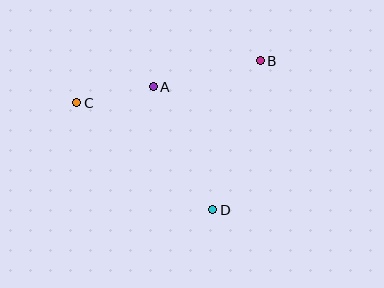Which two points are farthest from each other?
Points B and C are farthest from each other.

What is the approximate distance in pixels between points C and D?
The distance between C and D is approximately 173 pixels.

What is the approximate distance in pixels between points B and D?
The distance between B and D is approximately 157 pixels.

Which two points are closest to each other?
Points A and C are closest to each other.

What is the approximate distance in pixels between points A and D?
The distance between A and D is approximately 137 pixels.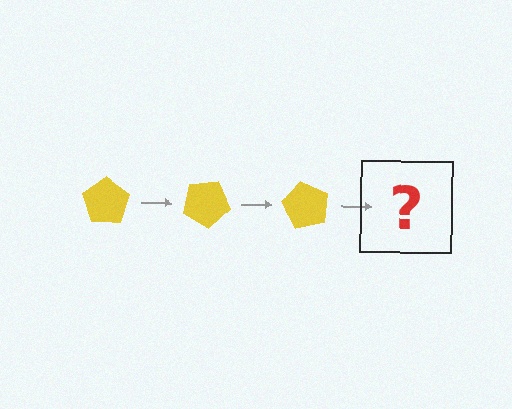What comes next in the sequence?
The next element should be a yellow pentagon rotated 90 degrees.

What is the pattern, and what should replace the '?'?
The pattern is that the pentagon rotates 30 degrees each step. The '?' should be a yellow pentagon rotated 90 degrees.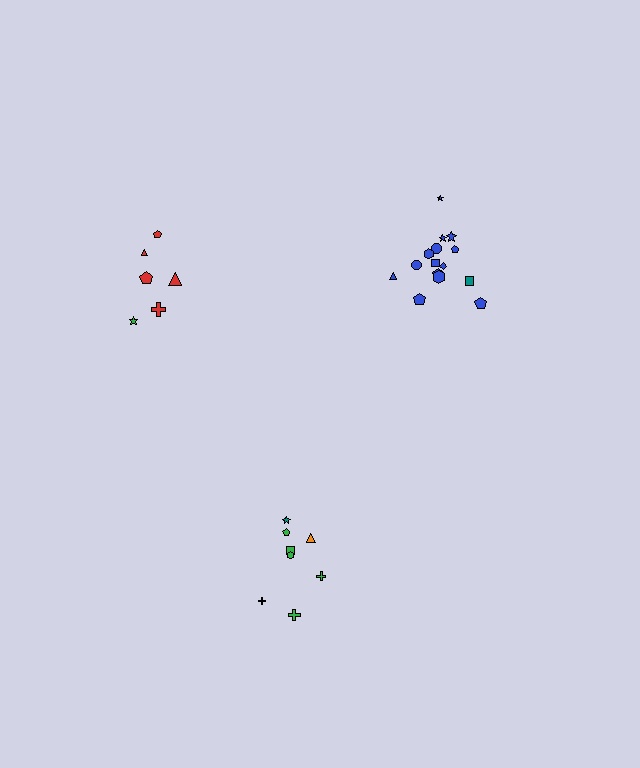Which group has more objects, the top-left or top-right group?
The top-right group.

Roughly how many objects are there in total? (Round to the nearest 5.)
Roughly 30 objects in total.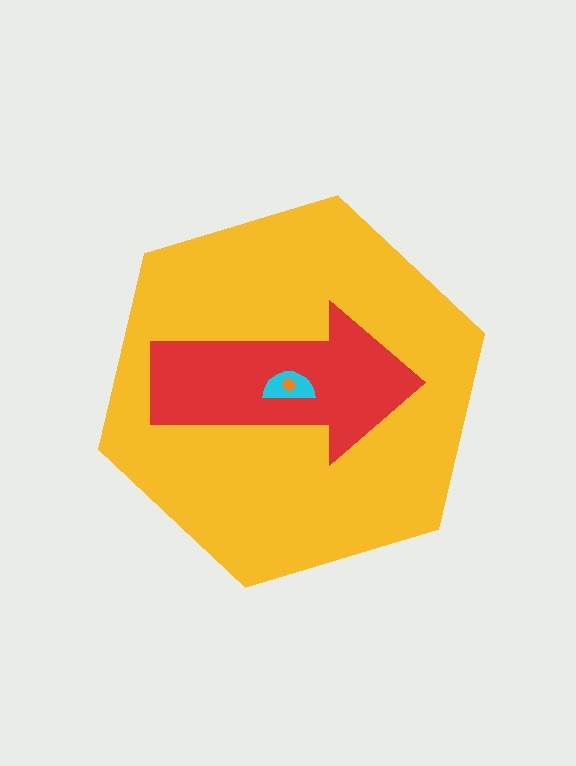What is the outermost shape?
The yellow hexagon.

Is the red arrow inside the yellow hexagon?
Yes.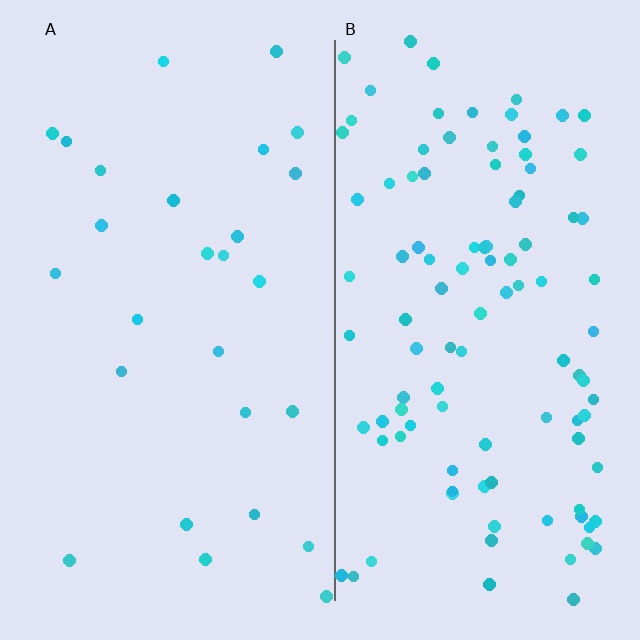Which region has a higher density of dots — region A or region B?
B (the right).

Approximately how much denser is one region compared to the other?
Approximately 3.9× — region B over region A.